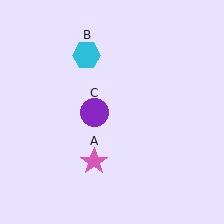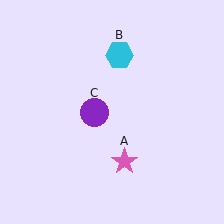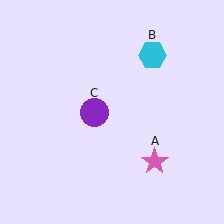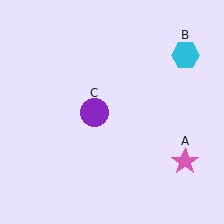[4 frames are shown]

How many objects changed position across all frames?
2 objects changed position: pink star (object A), cyan hexagon (object B).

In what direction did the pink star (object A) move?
The pink star (object A) moved right.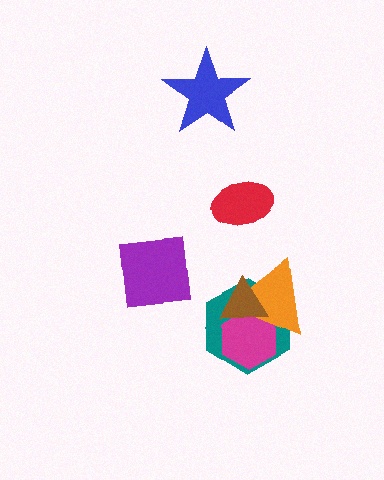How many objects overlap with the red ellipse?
0 objects overlap with the red ellipse.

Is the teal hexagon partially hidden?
Yes, it is partially covered by another shape.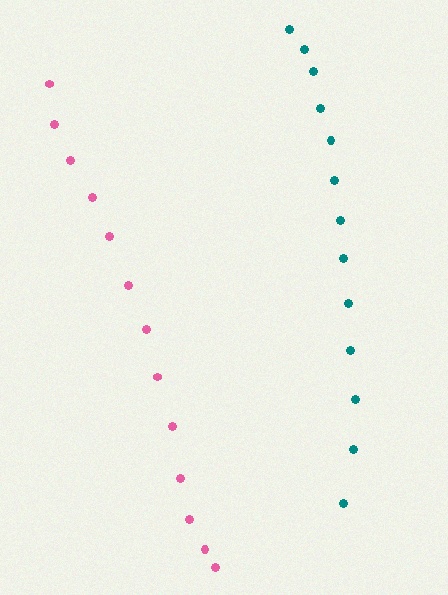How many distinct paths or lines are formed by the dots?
There are 2 distinct paths.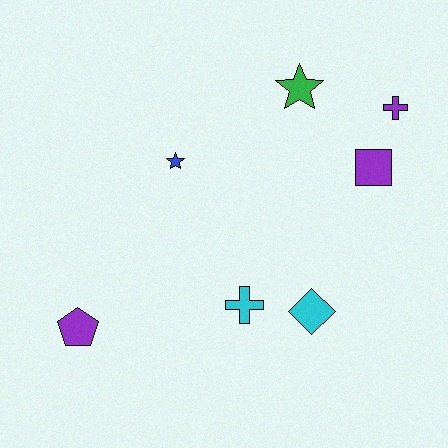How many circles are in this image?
There are no circles.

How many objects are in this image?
There are 7 objects.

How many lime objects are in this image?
There are no lime objects.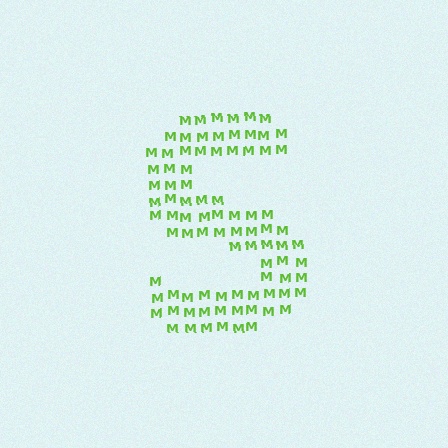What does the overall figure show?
The overall figure shows the letter S.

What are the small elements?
The small elements are letter M's.